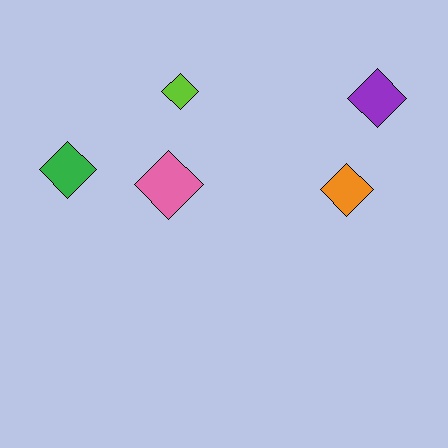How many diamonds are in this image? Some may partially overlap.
There are 5 diamonds.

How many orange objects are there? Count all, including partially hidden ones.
There is 1 orange object.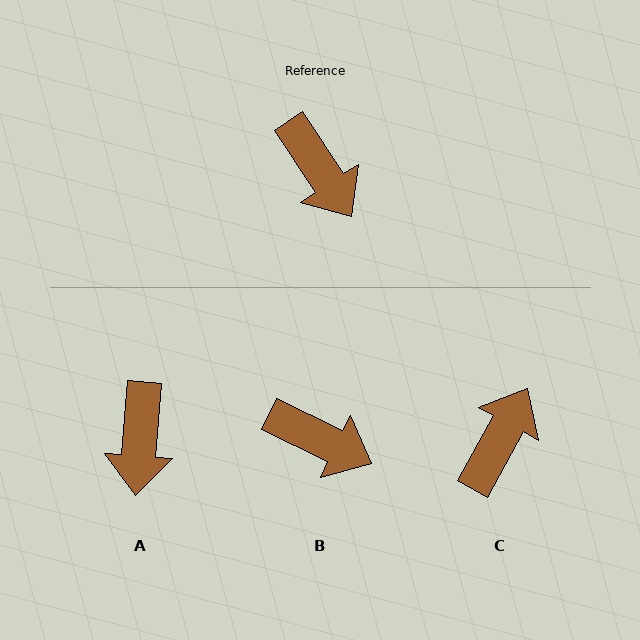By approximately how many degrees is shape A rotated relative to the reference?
Approximately 38 degrees clockwise.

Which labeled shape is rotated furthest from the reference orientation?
C, about 118 degrees away.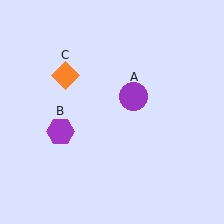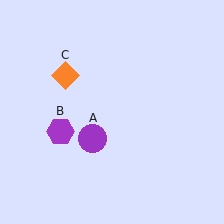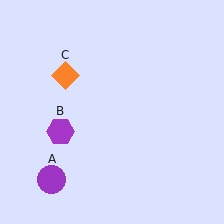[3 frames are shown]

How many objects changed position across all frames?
1 object changed position: purple circle (object A).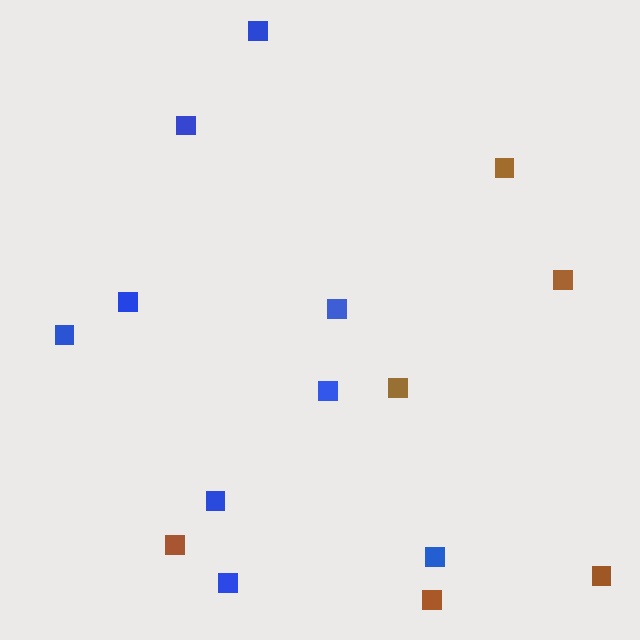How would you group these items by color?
There are 2 groups: one group of brown squares (6) and one group of blue squares (9).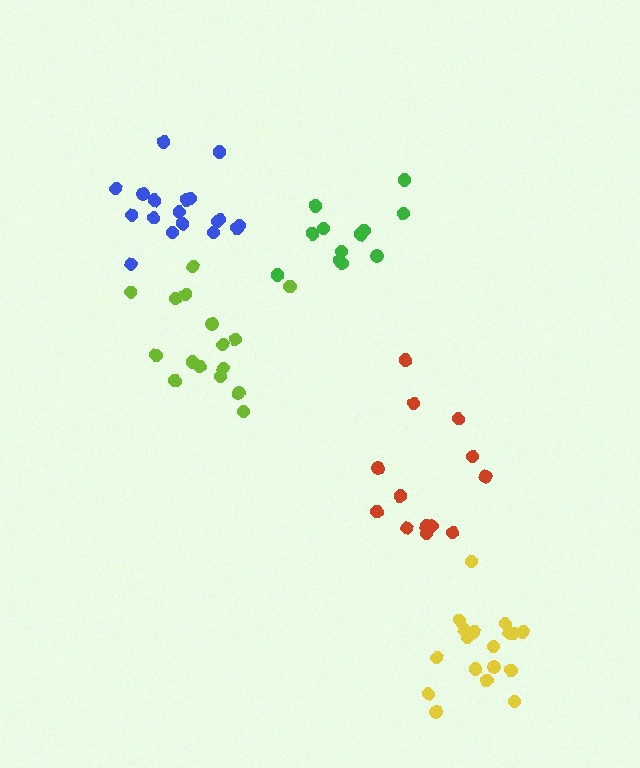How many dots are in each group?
Group 1: 12 dots, Group 2: 18 dots, Group 3: 16 dots, Group 4: 13 dots, Group 5: 18 dots (77 total).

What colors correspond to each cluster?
The clusters are colored: green, blue, lime, red, yellow.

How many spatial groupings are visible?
There are 5 spatial groupings.